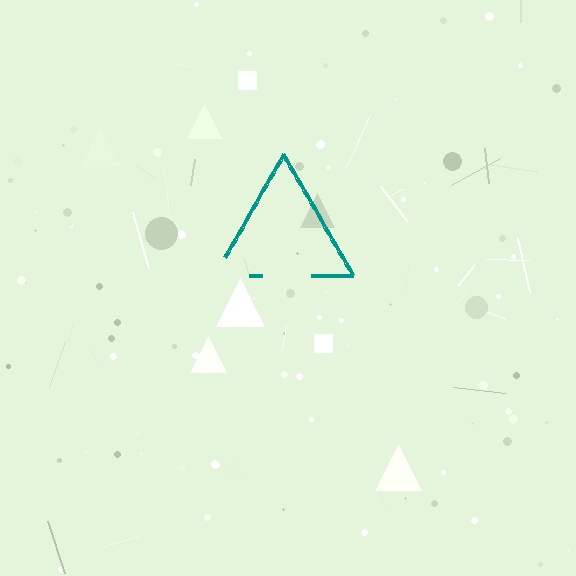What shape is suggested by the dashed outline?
The dashed outline suggests a triangle.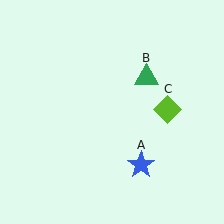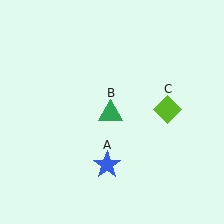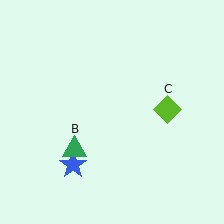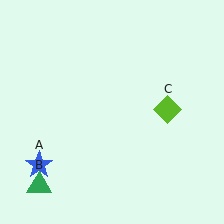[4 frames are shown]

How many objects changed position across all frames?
2 objects changed position: blue star (object A), green triangle (object B).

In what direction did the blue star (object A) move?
The blue star (object A) moved left.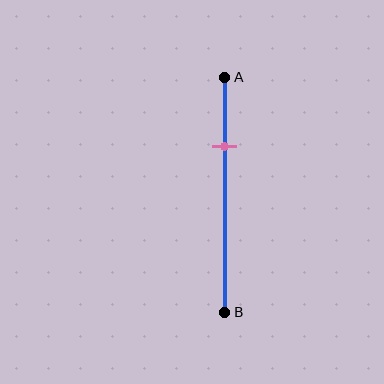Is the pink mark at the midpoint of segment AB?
No, the mark is at about 30% from A, not at the 50% midpoint.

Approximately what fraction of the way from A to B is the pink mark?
The pink mark is approximately 30% of the way from A to B.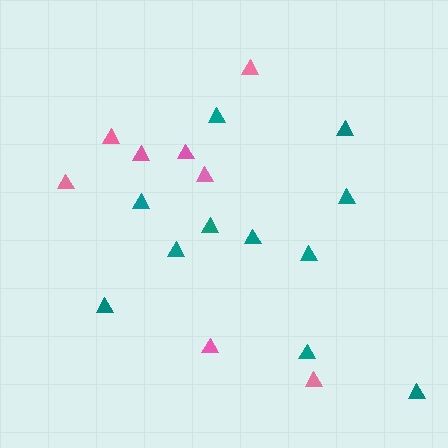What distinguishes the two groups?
There are 2 groups: one group of teal triangles (11) and one group of pink triangles (8).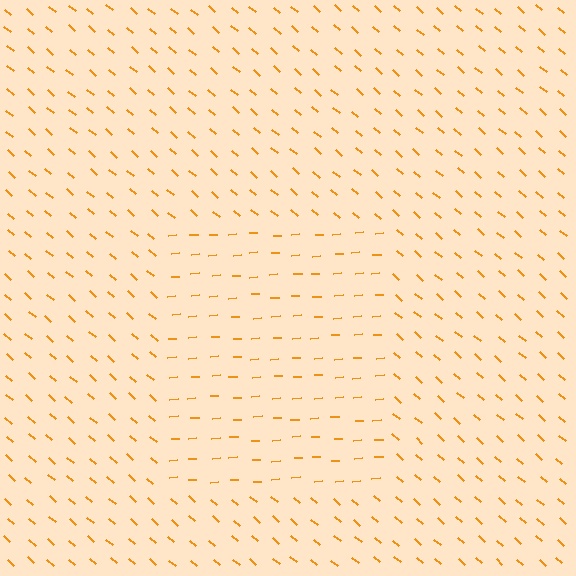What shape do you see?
I see a rectangle.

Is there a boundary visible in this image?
Yes, there is a texture boundary formed by a change in line orientation.